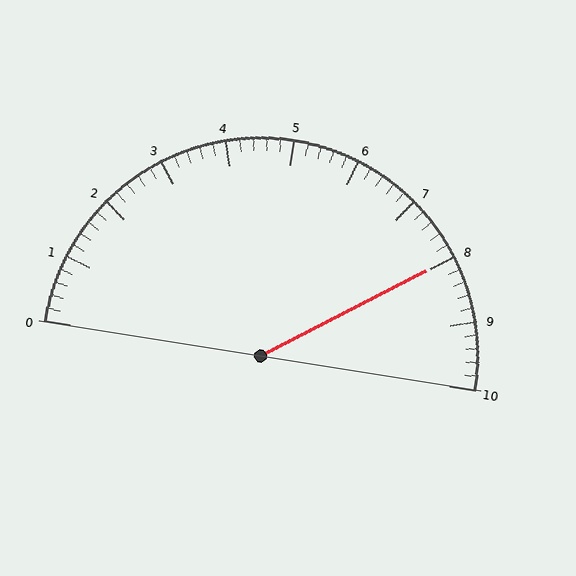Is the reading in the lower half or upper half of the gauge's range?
The reading is in the upper half of the range (0 to 10).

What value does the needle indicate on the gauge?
The needle indicates approximately 8.0.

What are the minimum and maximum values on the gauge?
The gauge ranges from 0 to 10.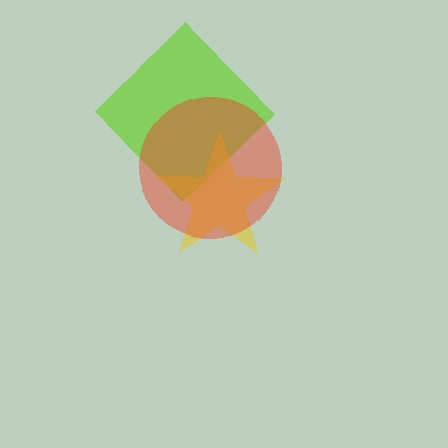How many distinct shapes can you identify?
There are 3 distinct shapes: a lime diamond, a yellow star, a red circle.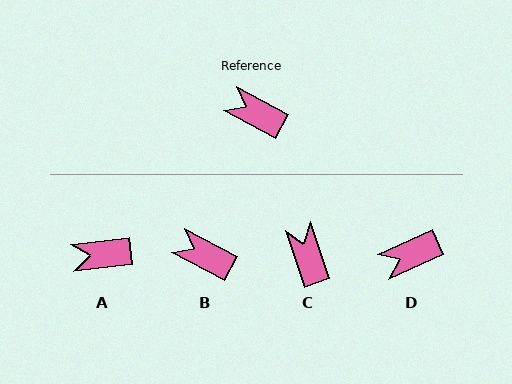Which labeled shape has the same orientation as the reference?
B.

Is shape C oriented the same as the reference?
No, it is off by about 43 degrees.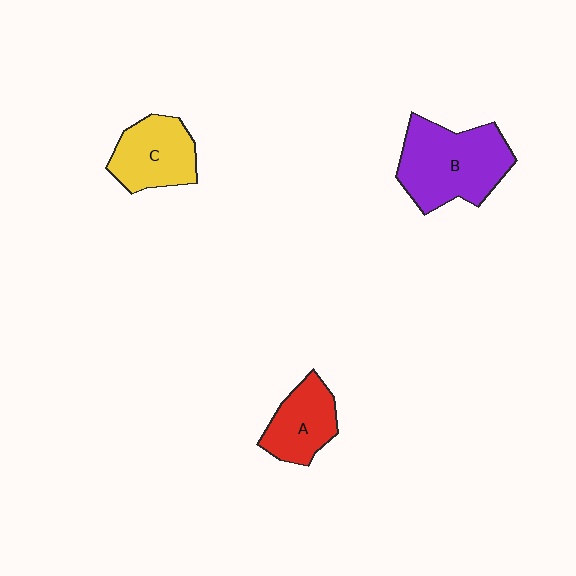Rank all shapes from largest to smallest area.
From largest to smallest: B (purple), C (yellow), A (red).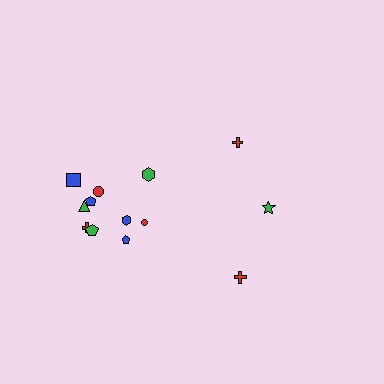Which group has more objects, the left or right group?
The left group.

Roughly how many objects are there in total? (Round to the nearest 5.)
Roughly 15 objects in total.